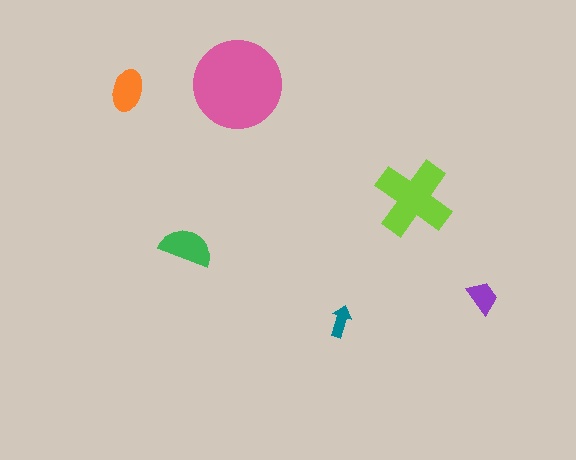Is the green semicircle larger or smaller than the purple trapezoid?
Larger.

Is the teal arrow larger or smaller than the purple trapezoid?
Smaller.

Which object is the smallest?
The teal arrow.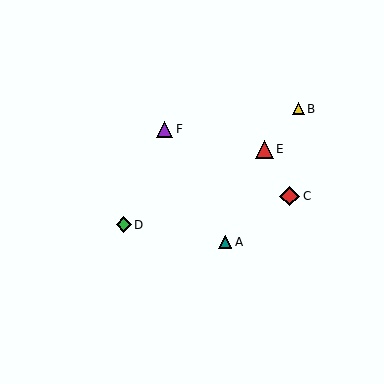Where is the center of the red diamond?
The center of the red diamond is at (290, 196).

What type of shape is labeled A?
Shape A is a teal triangle.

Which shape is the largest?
The red diamond (labeled C) is the largest.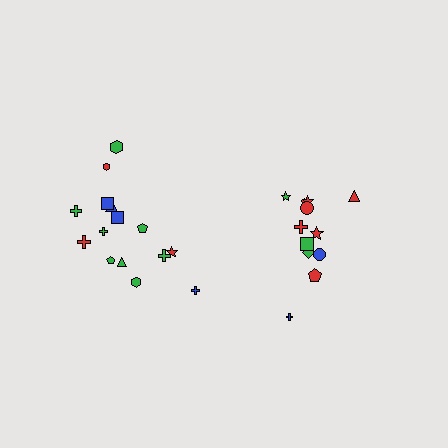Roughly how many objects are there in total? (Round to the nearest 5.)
Roughly 25 objects in total.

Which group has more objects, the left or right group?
The left group.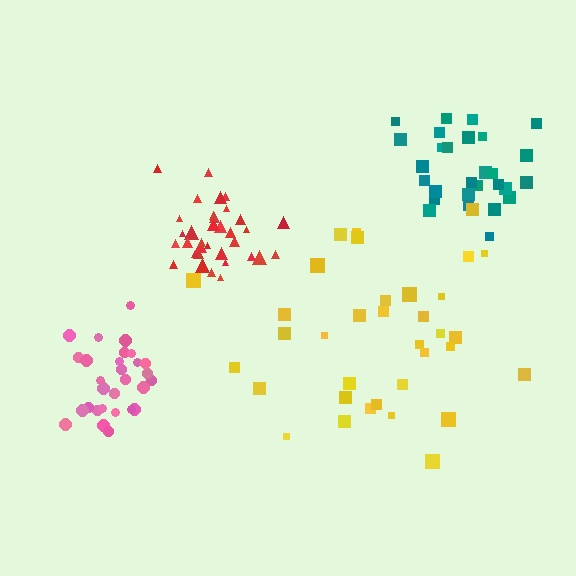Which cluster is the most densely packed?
Pink.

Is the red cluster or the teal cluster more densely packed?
Red.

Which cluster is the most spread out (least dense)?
Yellow.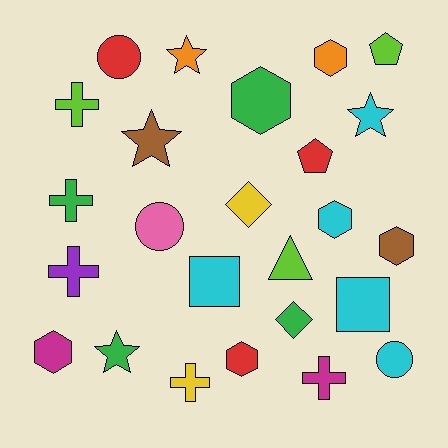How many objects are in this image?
There are 25 objects.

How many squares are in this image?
There are 2 squares.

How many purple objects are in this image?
There is 1 purple object.